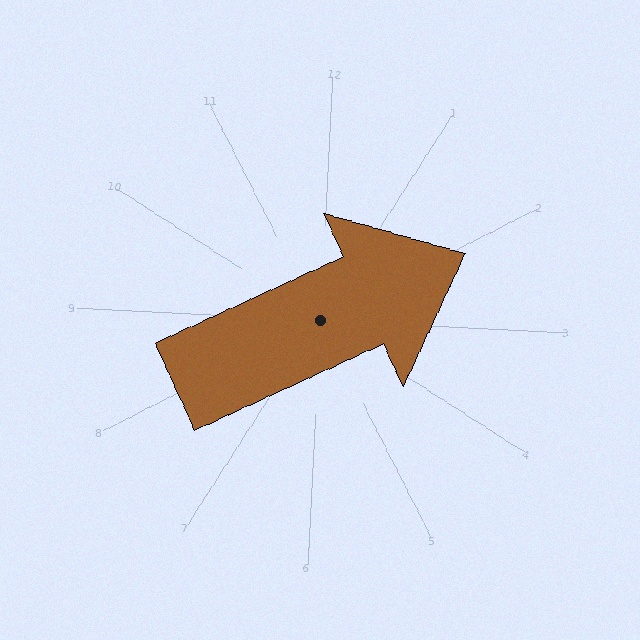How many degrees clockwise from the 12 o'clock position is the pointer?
Approximately 63 degrees.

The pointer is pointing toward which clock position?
Roughly 2 o'clock.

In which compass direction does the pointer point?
Northeast.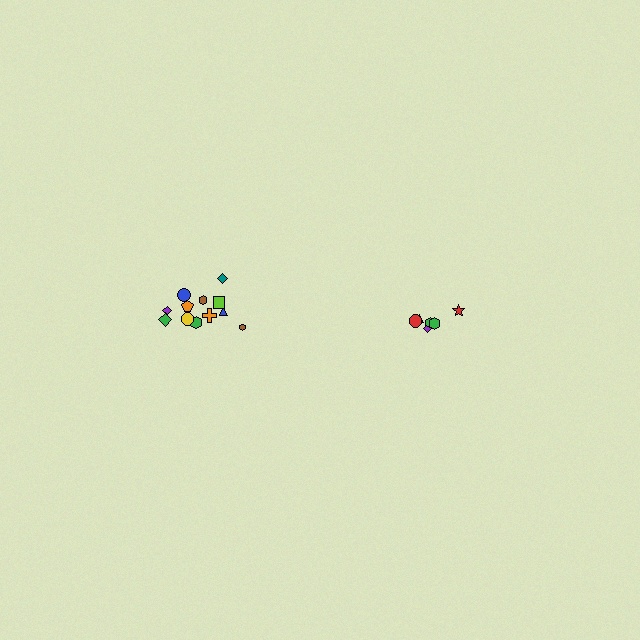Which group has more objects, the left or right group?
The left group.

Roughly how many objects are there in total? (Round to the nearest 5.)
Roughly 20 objects in total.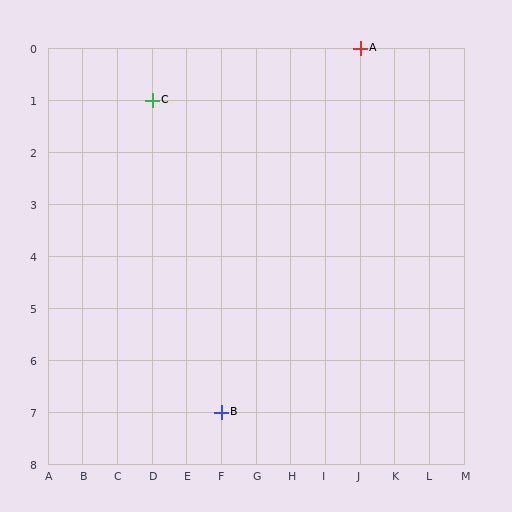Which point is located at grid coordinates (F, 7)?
Point B is at (F, 7).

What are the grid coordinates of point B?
Point B is at grid coordinates (F, 7).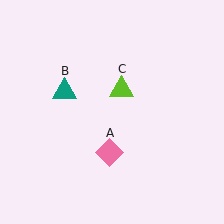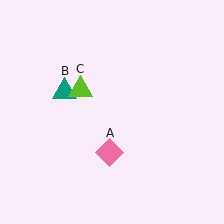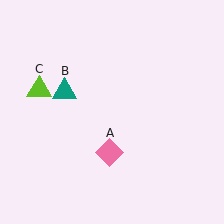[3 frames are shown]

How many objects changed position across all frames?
1 object changed position: lime triangle (object C).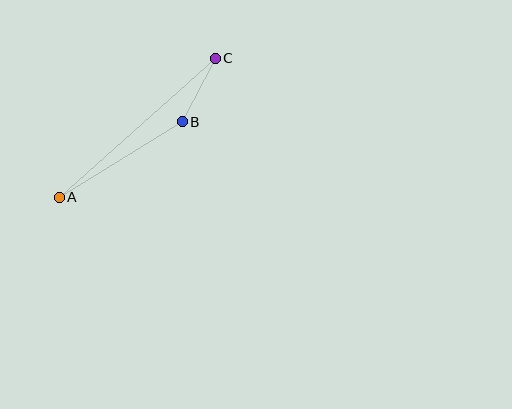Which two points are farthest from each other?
Points A and C are farthest from each other.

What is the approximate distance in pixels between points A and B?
The distance between A and B is approximately 144 pixels.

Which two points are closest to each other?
Points B and C are closest to each other.